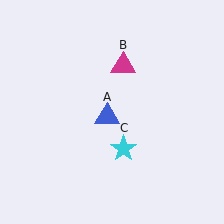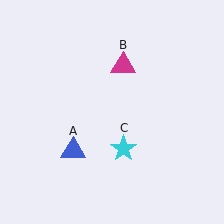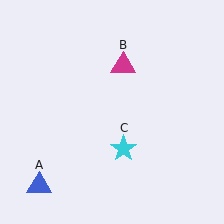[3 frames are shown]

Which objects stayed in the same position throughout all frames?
Magenta triangle (object B) and cyan star (object C) remained stationary.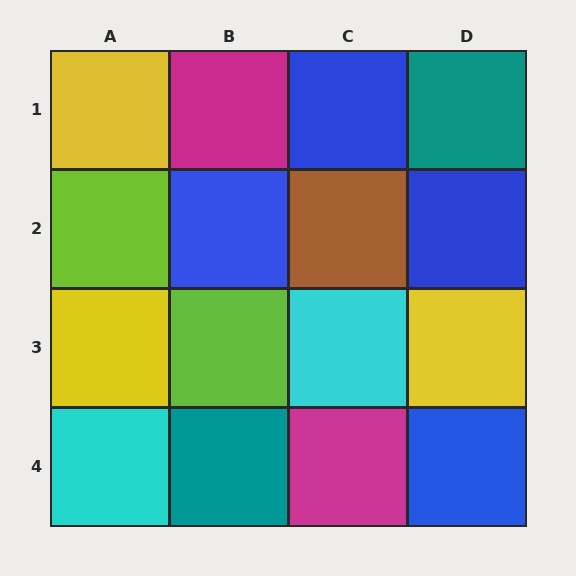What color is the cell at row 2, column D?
Blue.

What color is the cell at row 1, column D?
Teal.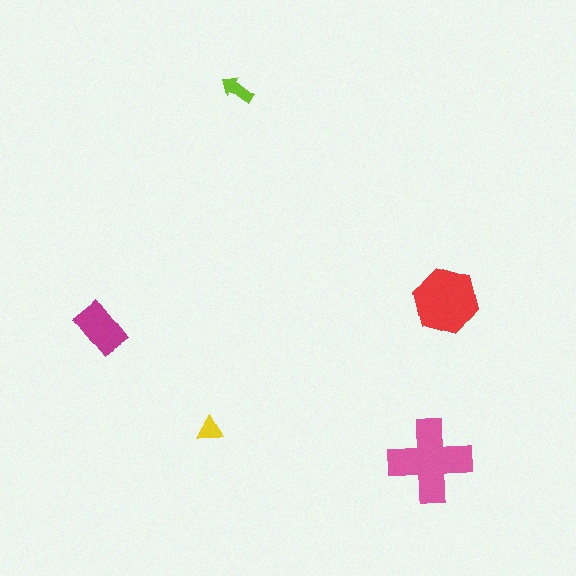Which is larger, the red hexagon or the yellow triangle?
The red hexagon.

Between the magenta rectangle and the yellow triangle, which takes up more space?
The magenta rectangle.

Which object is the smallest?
The yellow triangle.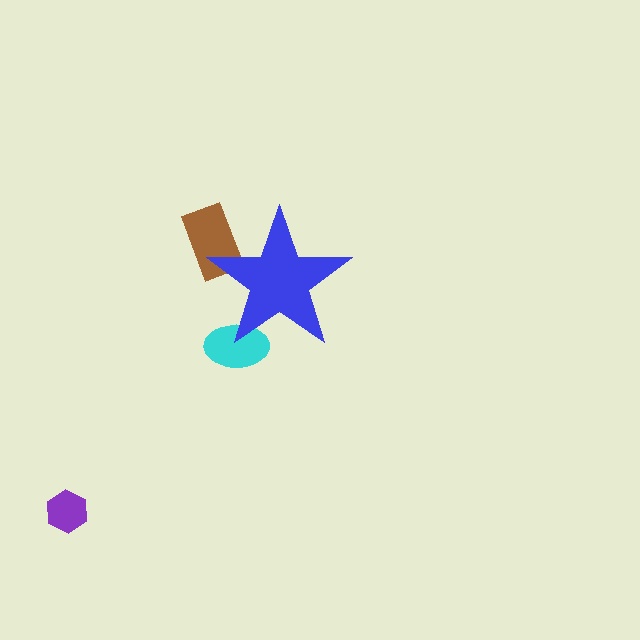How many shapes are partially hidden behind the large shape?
2 shapes are partially hidden.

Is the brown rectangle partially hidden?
Yes, the brown rectangle is partially hidden behind the blue star.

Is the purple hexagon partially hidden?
No, the purple hexagon is fully visible.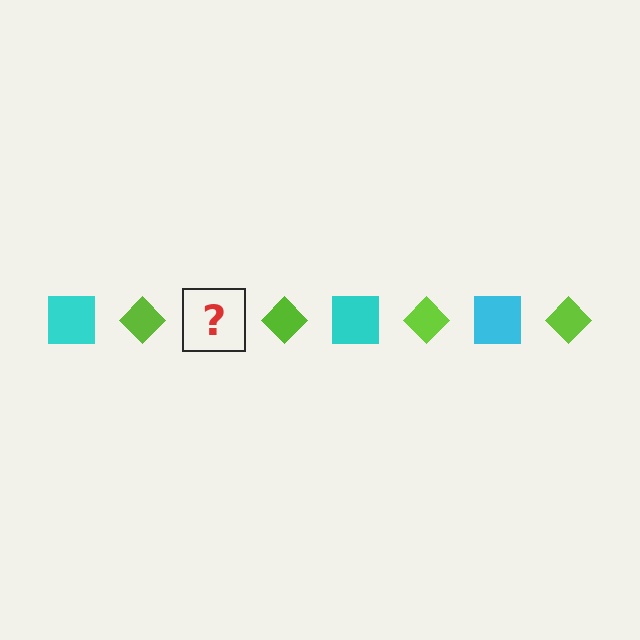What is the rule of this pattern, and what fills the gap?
The rule is that the pattern alternates between cyan square and lime diamond. The gap should be filled with a cyan square.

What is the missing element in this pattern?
The missing element is a cyan square.